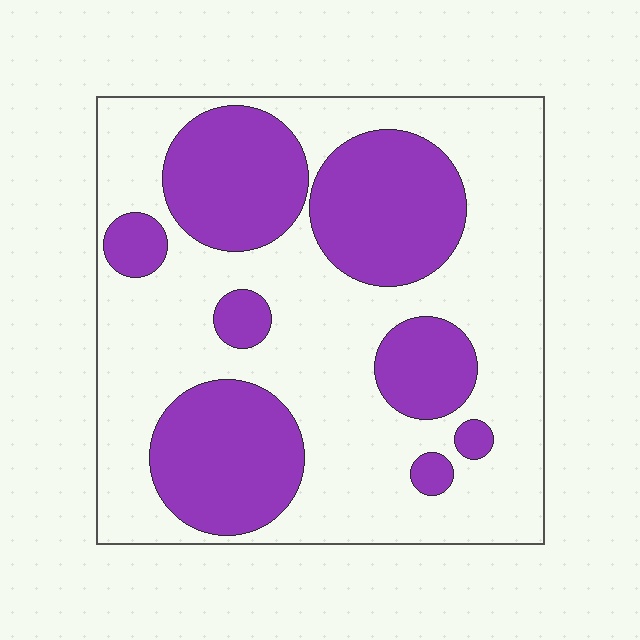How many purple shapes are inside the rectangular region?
8.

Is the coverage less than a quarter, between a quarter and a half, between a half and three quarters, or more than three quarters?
Between a quarter and a half.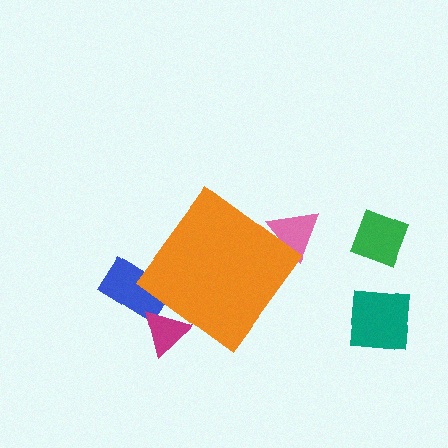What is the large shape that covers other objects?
An orange diamond.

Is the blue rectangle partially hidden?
Yes, the blue rectangle is partially hidden behind the orange diamond.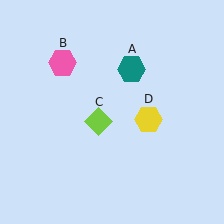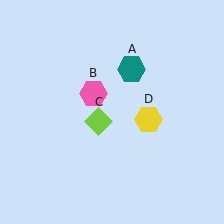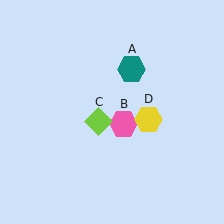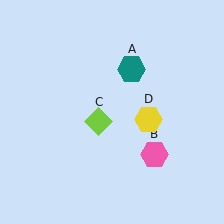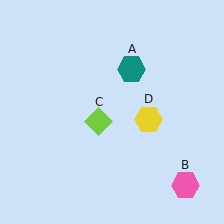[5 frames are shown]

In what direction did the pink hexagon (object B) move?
The pink hexagon (object B) moved down and to the right.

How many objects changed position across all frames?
1 object changed position: pink hexagon (object B).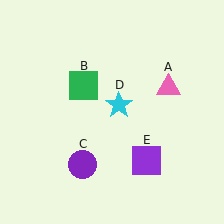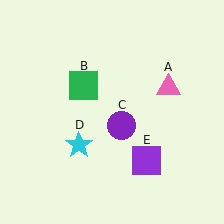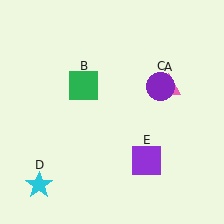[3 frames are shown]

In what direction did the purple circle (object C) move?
The purple circle (object C) moved up and to the right.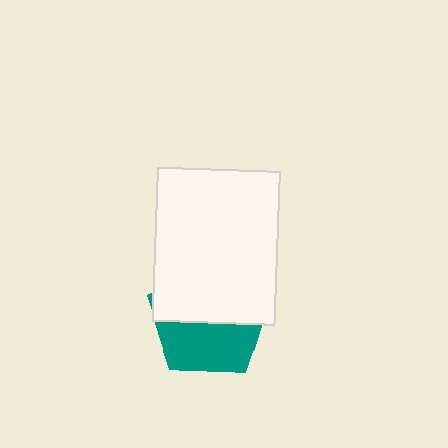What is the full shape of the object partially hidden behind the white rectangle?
The partially hidden object is a teal pentagon.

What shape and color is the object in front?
The object in front is a white rectangle.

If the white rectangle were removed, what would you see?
You would see the complete teal pentagon.